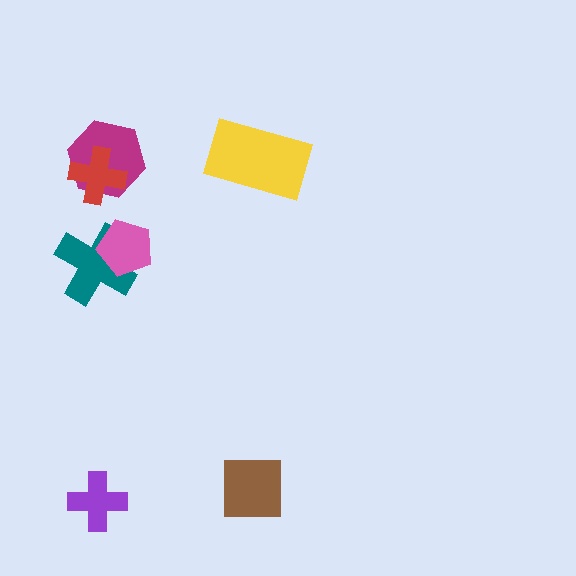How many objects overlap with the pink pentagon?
1 object overlaps with the pink pentagon.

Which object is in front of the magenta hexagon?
The red cross is in front of the magenta hexagon.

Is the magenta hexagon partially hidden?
Yes, it is partially covered by another shape.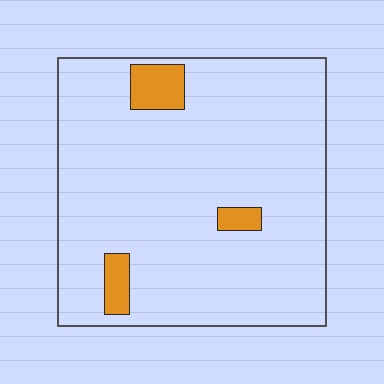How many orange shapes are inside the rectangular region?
3.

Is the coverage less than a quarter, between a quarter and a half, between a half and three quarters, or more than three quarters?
Less than a quarter.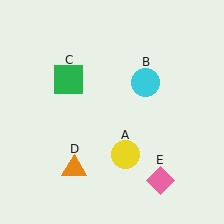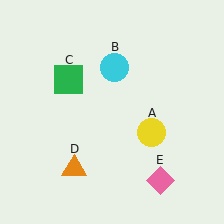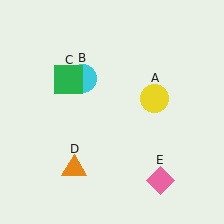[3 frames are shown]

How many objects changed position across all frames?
2 objects changed position: yellow circle (object A), cyan circle (object B).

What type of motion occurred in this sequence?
The yellow circle (object A), cyan circle (object B) rotated counterclockwise around the center of the scene.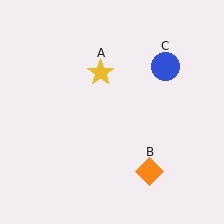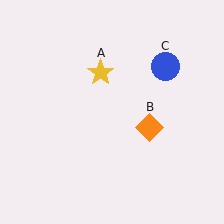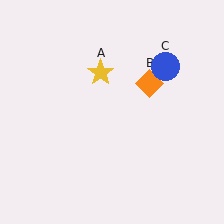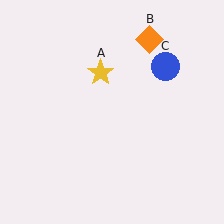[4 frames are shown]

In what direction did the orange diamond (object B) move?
The orange diamond (object B) moved up.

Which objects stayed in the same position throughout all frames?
Yellow star (object A) and blue circle (object C) remained stationary.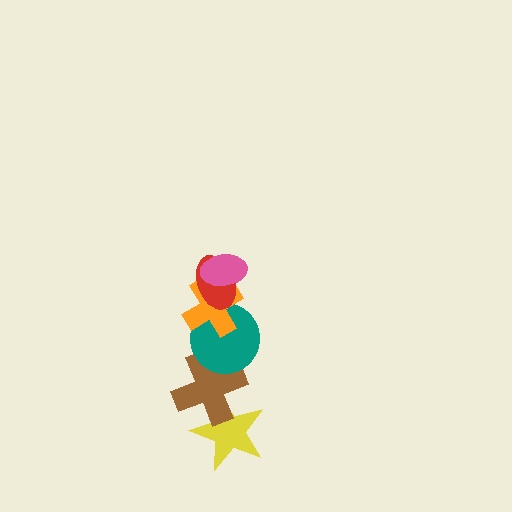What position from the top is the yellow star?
The yellow star is 6th from the top.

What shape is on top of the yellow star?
The brown cross is on top of the yellow star.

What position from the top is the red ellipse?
The red ellipse is 2nd from the top.